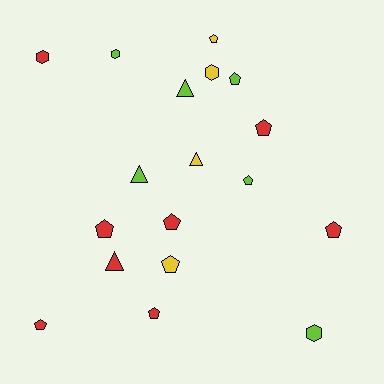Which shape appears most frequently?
Pentagon, with 10 objects.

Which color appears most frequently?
Red, with 8 objects.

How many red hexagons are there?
There is 1 red hexagon.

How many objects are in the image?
There are 18 objects.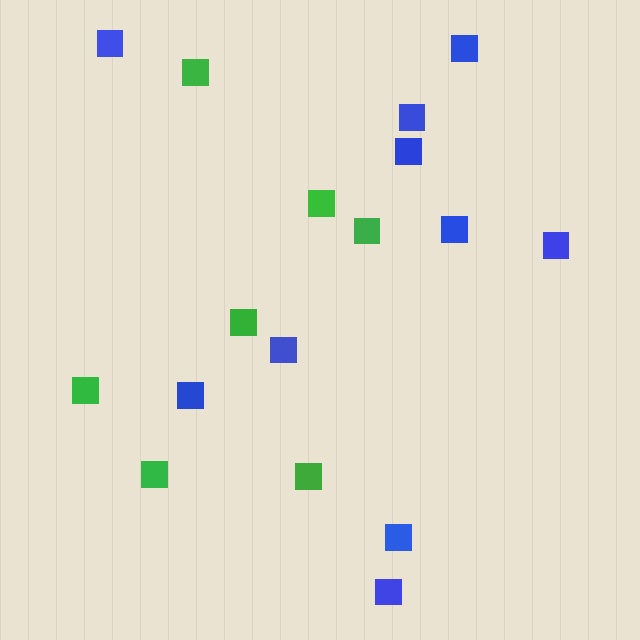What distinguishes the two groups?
There are 2 groups: one group of green squares (7) and one group of blue squares (10).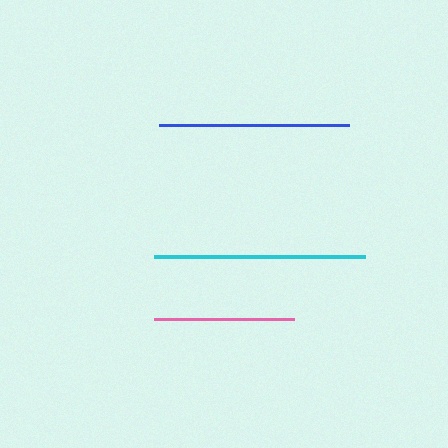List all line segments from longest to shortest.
From longest to shortest: cyan, blue, pink.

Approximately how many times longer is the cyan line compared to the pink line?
The cyan line is approximately 1.5 times the length of the pink line.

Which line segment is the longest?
The cyan line is the longest at approximately 211 pixels.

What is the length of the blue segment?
The blue segment is approximately 190 pixels long.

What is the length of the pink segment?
The pink segment is approximately 140 pixels long.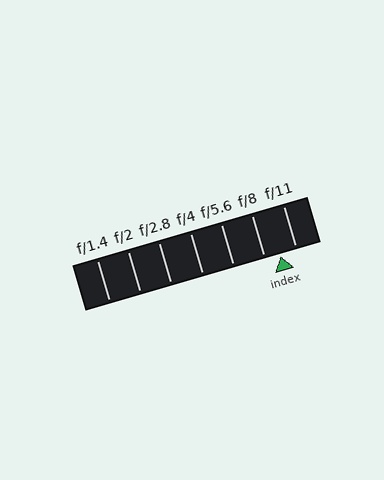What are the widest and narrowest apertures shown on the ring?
The widest aperture shown is f/1.4 and the narrowest is f/11.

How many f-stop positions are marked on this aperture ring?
There are 7 f-stop positions marked.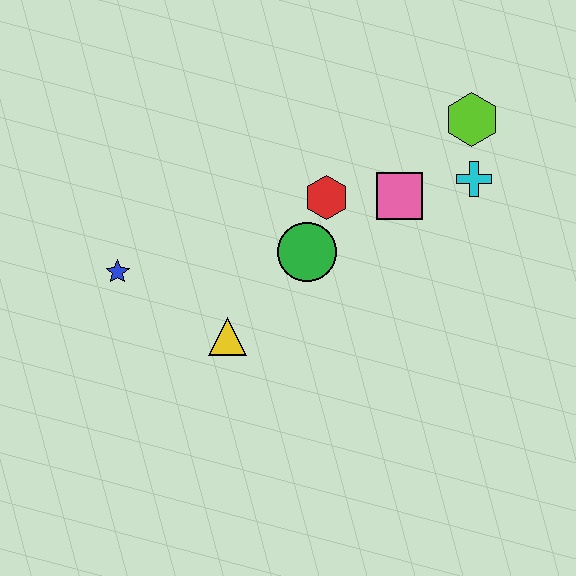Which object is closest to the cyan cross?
The lime hexagon is closest to the cyan cross.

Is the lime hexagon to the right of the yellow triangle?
Yes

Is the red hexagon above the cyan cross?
No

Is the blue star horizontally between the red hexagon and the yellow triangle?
No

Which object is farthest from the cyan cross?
The blue star is farthest from the cyan cross.